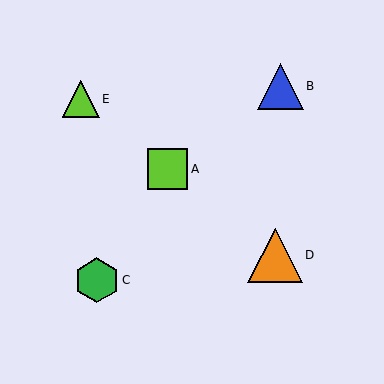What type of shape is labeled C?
Shape C is a green hexagon.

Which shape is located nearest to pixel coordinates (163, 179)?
The lime square (labeled A) at (168, 169) is nearest to that location.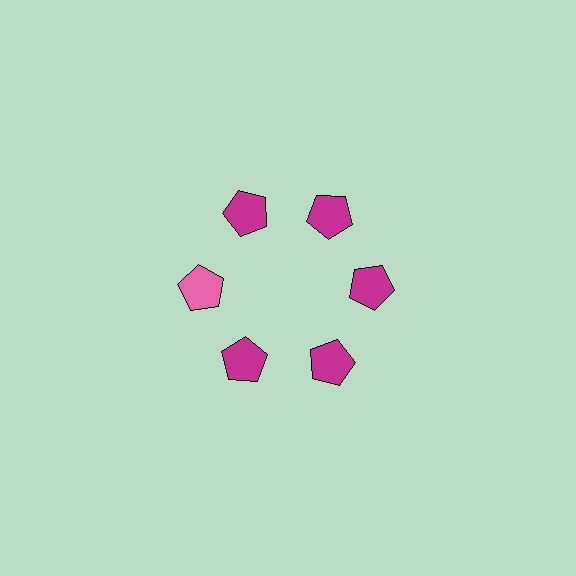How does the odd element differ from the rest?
It has a different color: pink instead of magenta.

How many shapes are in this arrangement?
There are 6 shapes arranged in a ring pattern.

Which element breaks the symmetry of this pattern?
The pink pentagon at roughly the 9 o'clock position breaks the symmetry. All other shapes are magenta pentagons.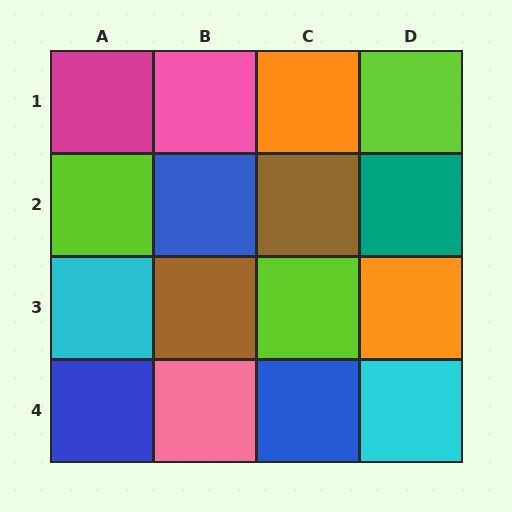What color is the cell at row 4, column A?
Blue.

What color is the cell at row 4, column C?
Blue.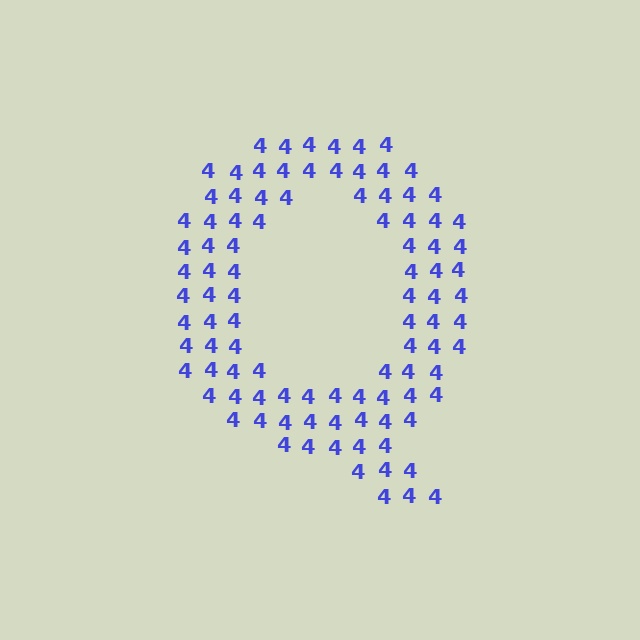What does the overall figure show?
The overall figure shows the letter Q.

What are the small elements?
The small elements are digit 4's.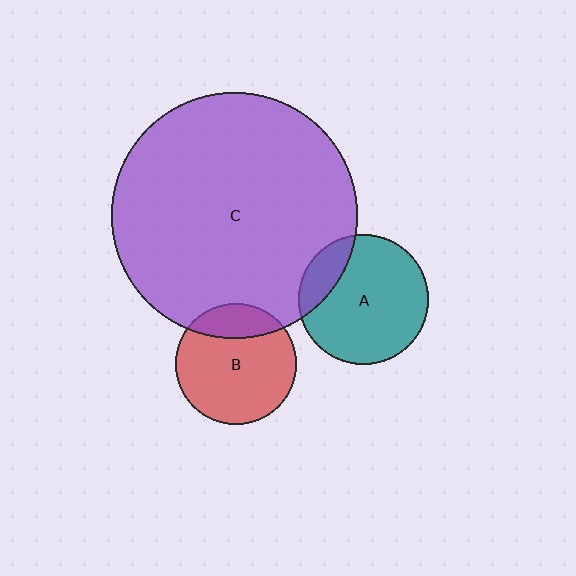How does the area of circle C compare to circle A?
Approximately 3.6 times.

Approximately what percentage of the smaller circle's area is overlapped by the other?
Approximately 20%.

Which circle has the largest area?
Circle C (purple).